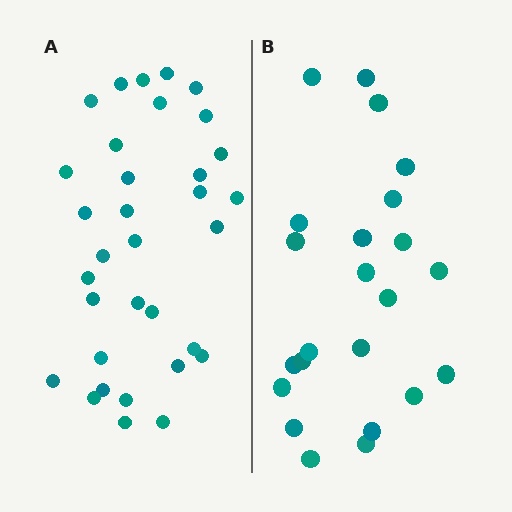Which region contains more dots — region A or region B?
Region A (the left region) has more dots.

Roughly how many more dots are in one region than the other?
Region A has roughly 10 or so more dots than region B.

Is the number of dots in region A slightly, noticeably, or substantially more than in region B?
Region A has noticeably more, but not dramatically so. The ratio is roughly 1.4 to 1.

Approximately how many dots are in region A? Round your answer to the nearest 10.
About 30 dots. (The exact count is 33, which rounds to 30.)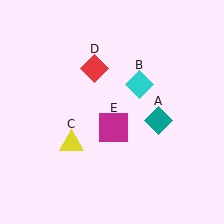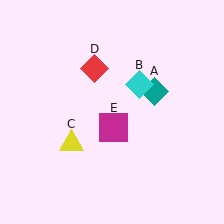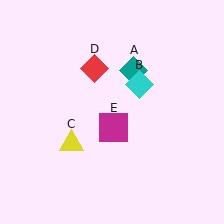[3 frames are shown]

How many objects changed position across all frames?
1 object changed position: teal diamond (object A).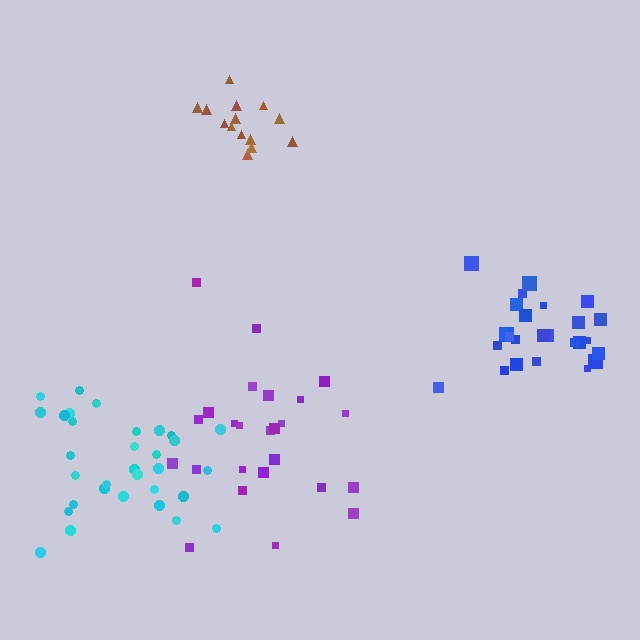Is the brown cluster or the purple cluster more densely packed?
Brown.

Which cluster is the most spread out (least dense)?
Purple.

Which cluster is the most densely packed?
Brown.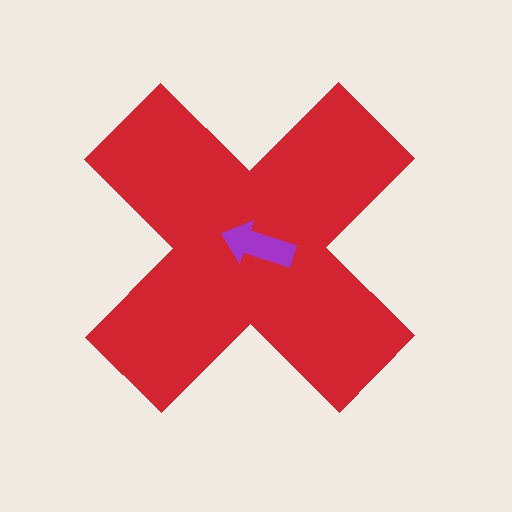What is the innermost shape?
The purple arrow.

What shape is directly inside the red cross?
The purple arrow.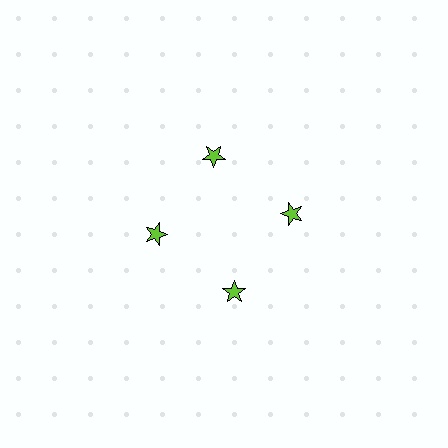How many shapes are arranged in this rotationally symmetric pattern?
There are 4 shapes, arranged in 4 groups of 1.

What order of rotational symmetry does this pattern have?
This pattern has 4-fold rotational symmetry.